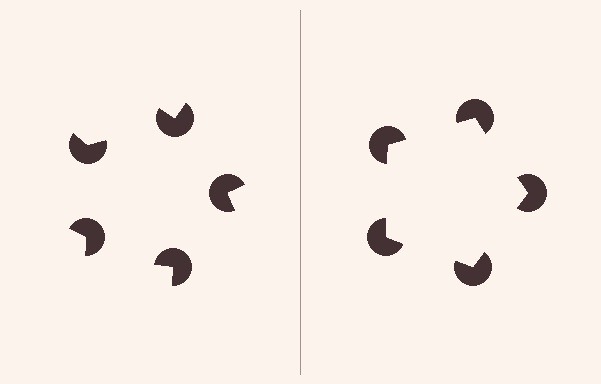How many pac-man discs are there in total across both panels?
10 — 5 on each side.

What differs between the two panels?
The pac-man discs are positioned identically on both sides; only the wedge orientations differ. On the right they align to a pentagon; on the left they are misaligned.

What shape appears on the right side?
An illusory pentagon.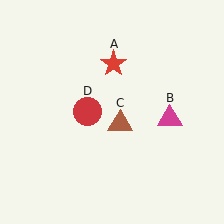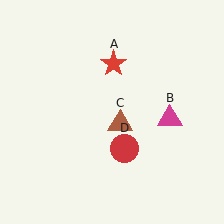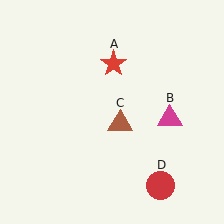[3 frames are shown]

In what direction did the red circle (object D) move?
The red circle (object D) moved down and to the right.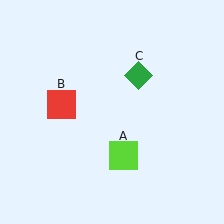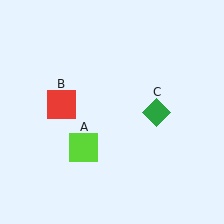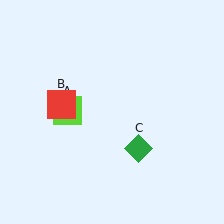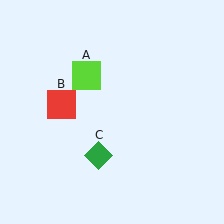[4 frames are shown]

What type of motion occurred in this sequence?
The lime square (object A), green diamond (object C) rotated clockwise around the center of the scene.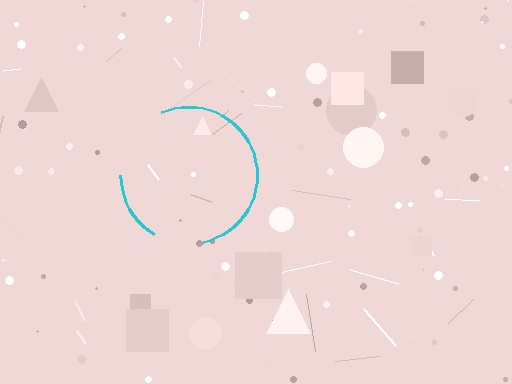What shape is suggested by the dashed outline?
The dashed outline suggests a circle.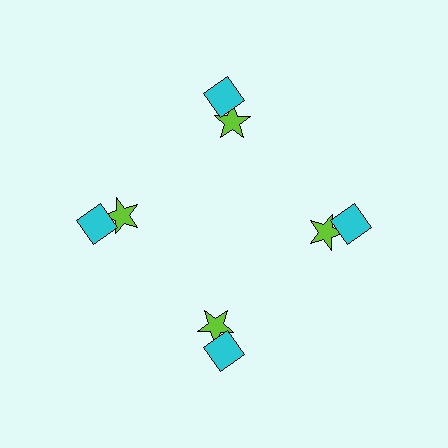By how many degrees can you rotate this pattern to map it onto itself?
The pattern maps onto itself every 90 degrees of rotation.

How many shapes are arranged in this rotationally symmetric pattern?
There are 8 shapes, arranged in 4 groups of 2.